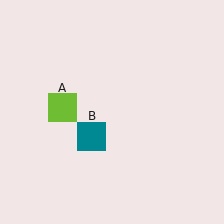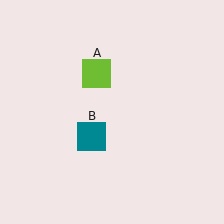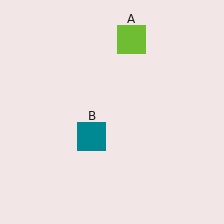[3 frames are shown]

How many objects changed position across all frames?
1 object changed position: lime square (object A).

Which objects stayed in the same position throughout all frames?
Teal square (object B) remained stationary.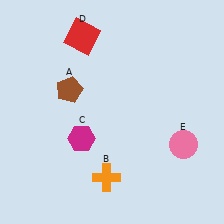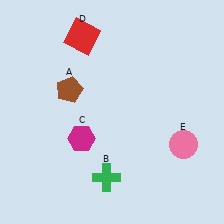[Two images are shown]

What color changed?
The cross (B) changed from orange in Image 1 to green in Image 2.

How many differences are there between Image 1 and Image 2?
There is 1 difference between the two images.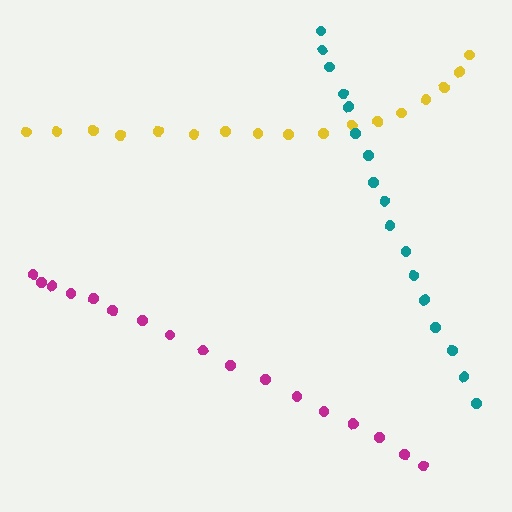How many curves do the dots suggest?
There are 3 distinct paths.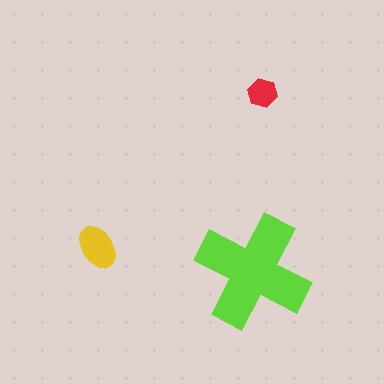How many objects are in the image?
There are 3 objects in the image.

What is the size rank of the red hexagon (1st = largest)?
3rd.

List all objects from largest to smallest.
The lime cross, the yellow ellipse, the red hexagon.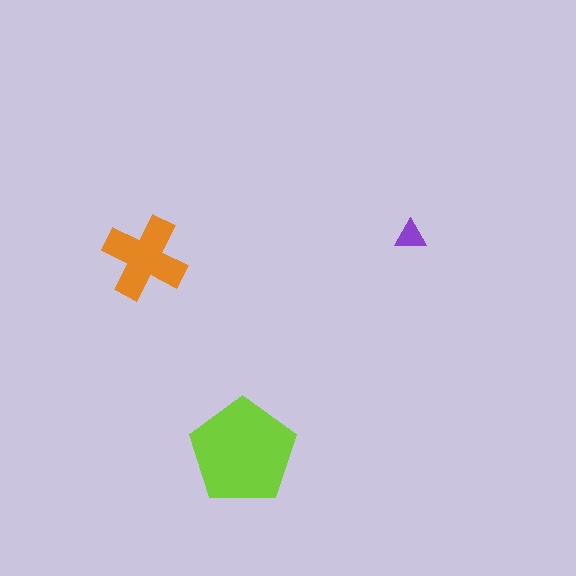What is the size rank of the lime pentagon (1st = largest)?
1st.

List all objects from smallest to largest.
The purple triangle, the orange cross, the lime pentagon.